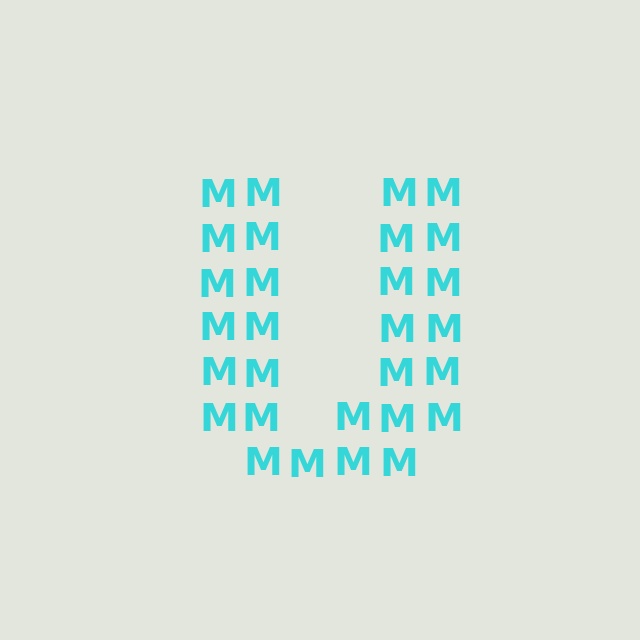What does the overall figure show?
The overall figure shows the letter U.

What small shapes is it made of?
It is made of small letter M's.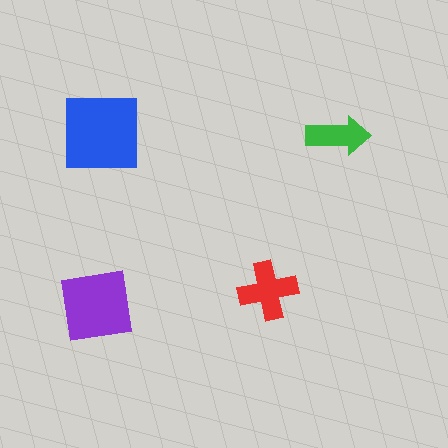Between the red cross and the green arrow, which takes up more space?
The red cross.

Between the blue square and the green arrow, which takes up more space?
The blue square.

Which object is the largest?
The blue square.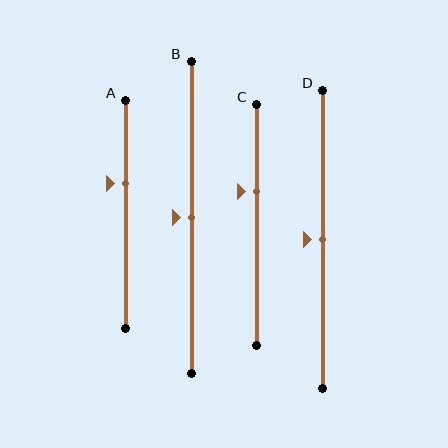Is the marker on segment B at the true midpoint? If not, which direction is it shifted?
Yes, the marker on segment B is at the true midpoint.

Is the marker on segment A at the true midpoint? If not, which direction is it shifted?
No, the marker on segment A is shifted upward by about 14% of the segment length.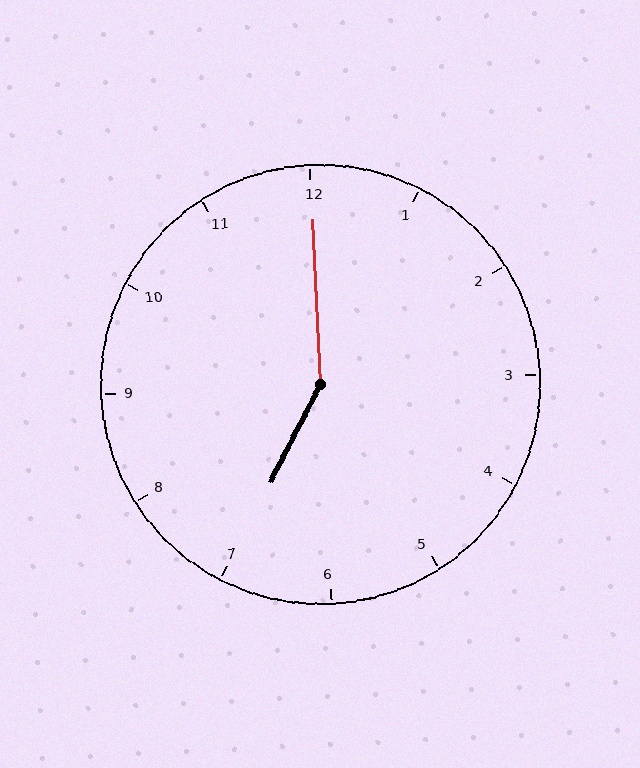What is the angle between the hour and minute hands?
Approximately 150 degrees.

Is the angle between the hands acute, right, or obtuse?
It is obtuse.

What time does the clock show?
7:00.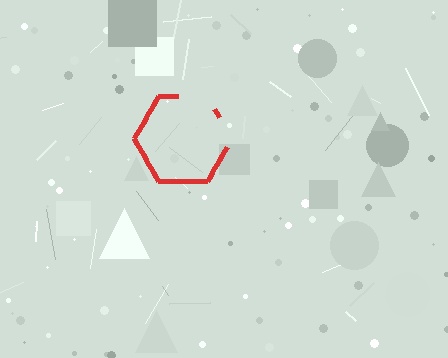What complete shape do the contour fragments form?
The contour fragments form a hexagon.